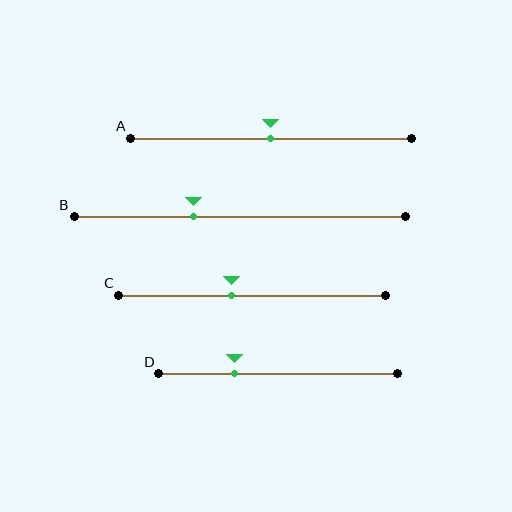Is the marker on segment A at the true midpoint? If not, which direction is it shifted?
Yes, the marker on segment A is at the true midpoint.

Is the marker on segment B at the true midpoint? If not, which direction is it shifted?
No, the marker on segment B is shifted to the left by about 14% of the segment length.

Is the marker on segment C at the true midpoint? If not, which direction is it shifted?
No, the marker on segment C is shifted to the left by about 8% of the segment length.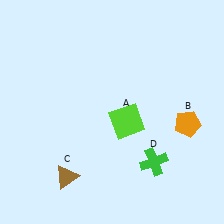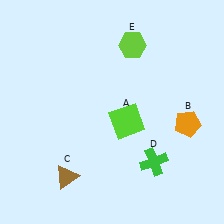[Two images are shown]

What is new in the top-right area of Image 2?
A lime hexagon (E) was added in the top-right area of Image 2.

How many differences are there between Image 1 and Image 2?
There is 1 difference between the two images.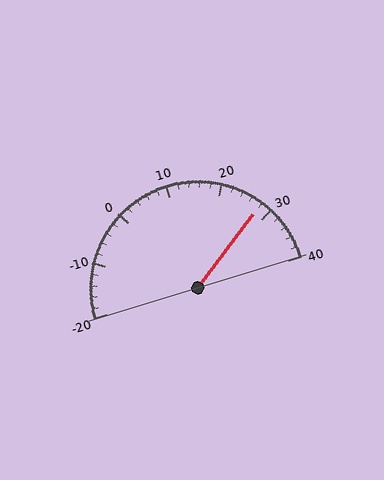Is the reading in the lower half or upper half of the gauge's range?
The reading is in the upper half of the range (-20 to 40).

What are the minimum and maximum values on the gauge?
The gauge ranges from -20 to 40.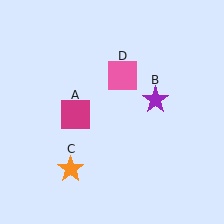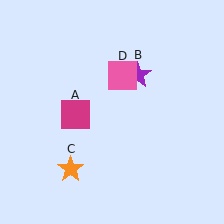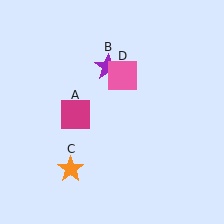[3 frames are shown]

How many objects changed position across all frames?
1 object changed position: purple star (object B).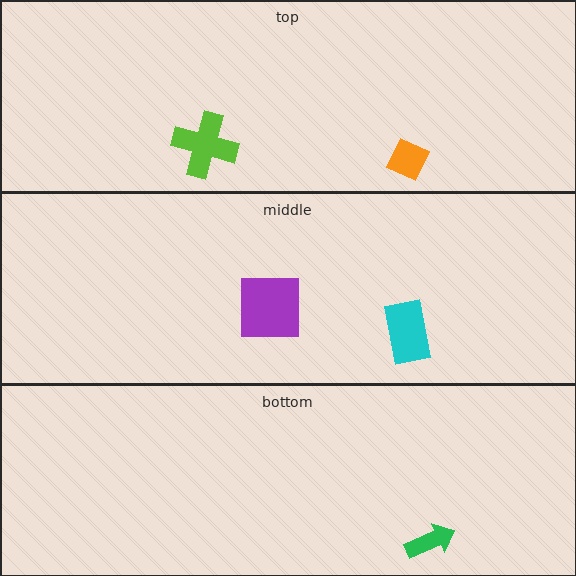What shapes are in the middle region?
The cyan rectangle, the purple square.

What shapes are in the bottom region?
The green arrow.